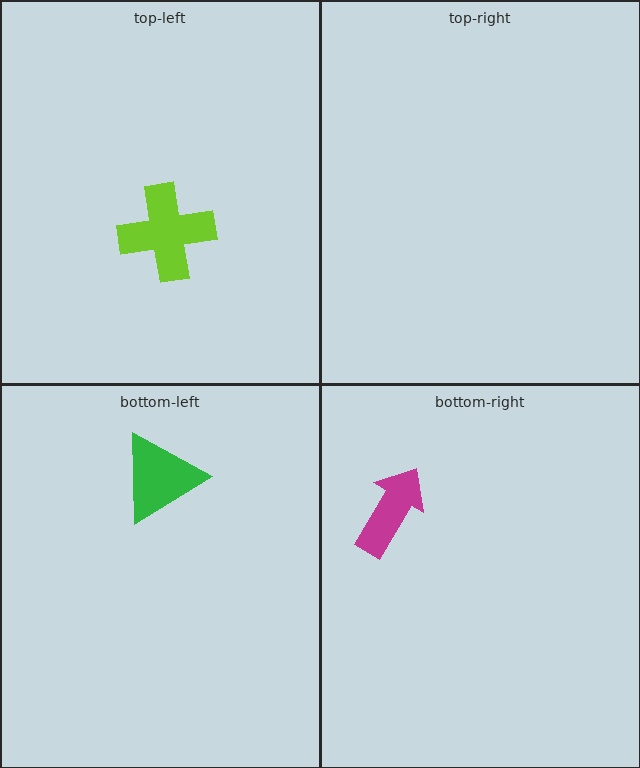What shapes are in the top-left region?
The lime cross.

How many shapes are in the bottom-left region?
1.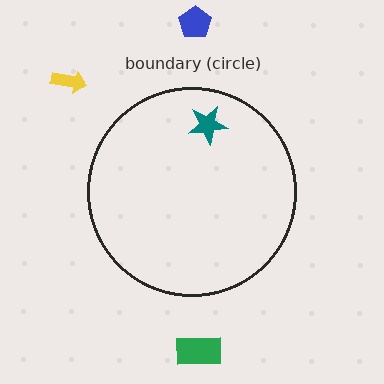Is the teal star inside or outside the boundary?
Inside.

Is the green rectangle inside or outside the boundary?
Outside.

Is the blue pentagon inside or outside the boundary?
Outside.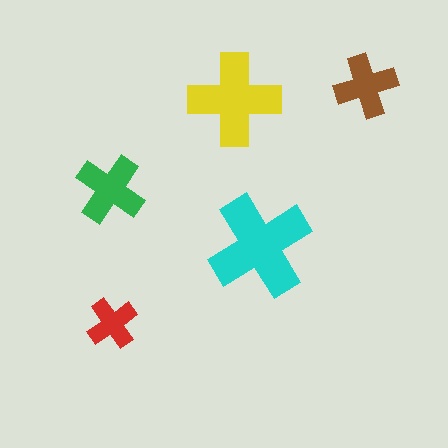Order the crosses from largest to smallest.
the cyan one, the yellow one, the green one, the brown one, the red one.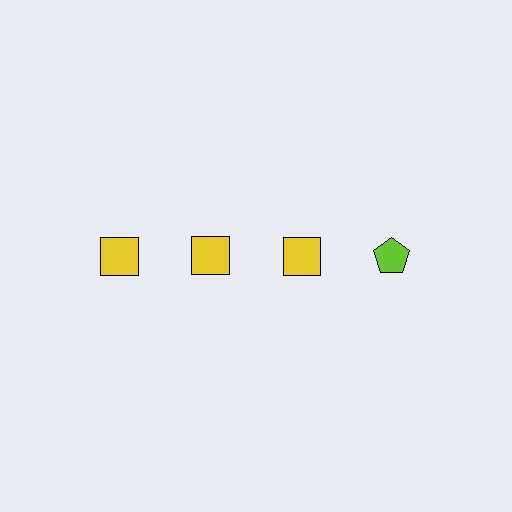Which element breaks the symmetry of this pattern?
The lime pentagon in the top row, second from right column breaks the symmetry. All other shapes are yellow squares.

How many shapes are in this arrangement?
There are 4 shapes arranged in a grid pattern.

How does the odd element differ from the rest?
It differs in both color (lime instead of yellow) and shape (pentagon instead of square).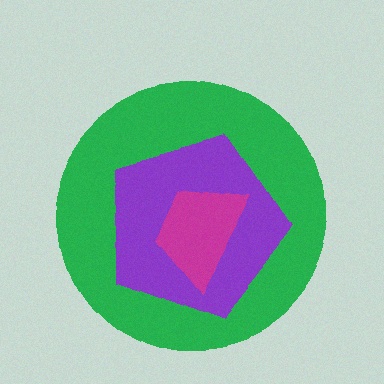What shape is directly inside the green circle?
The purple pentagon.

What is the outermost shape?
The green circle.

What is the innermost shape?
The magenta trapezoid.